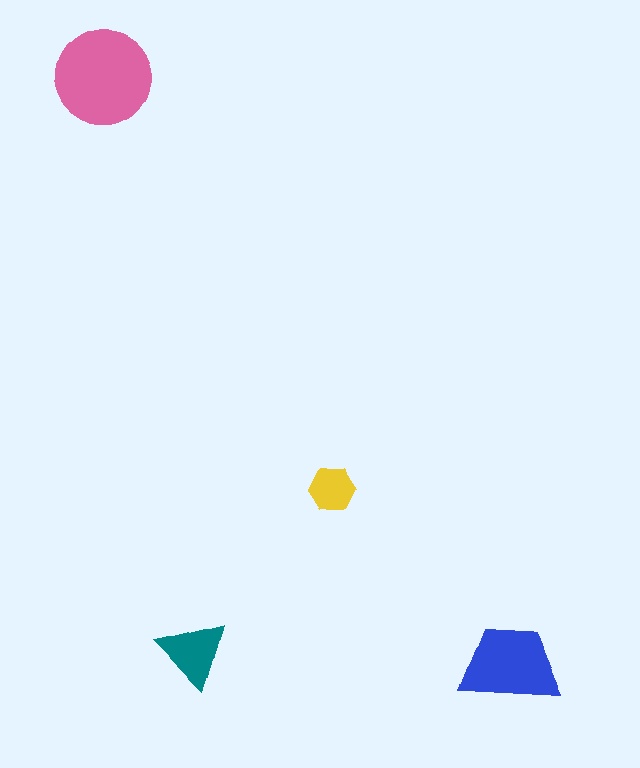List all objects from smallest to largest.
The yellow hexagon, the teal triangle, the blue trapezoid, the pink circle.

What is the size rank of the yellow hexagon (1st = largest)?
4th.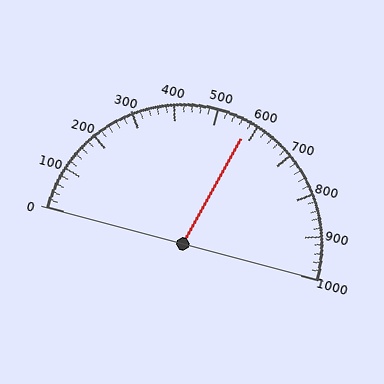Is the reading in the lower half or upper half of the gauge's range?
The reading is in the upper half of the range (0 to 1000).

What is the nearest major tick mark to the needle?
The nearest major tick mark is 600.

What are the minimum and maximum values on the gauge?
The gauge ranges from 0 to 1000.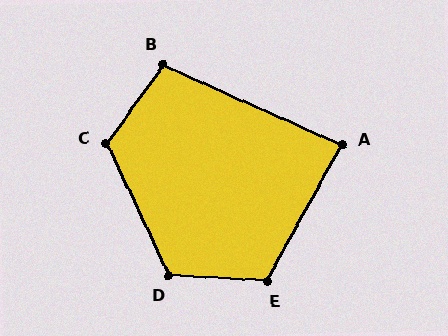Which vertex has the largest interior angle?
C, at approximately 119 degrees.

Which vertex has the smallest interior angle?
A, at approximately 85 degrees.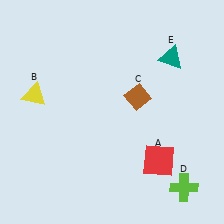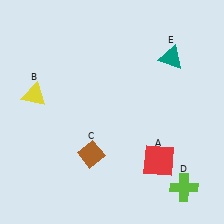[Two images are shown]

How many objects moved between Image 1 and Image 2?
1 object moved between the two images.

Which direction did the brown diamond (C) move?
The brown diamond (C) moved down.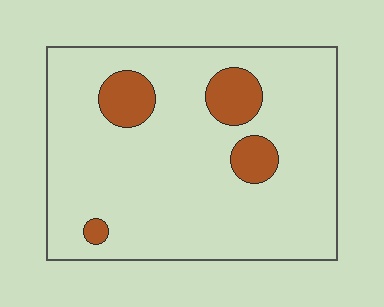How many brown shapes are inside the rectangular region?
4.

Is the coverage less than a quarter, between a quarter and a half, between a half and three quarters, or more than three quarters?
Less than a quarter.